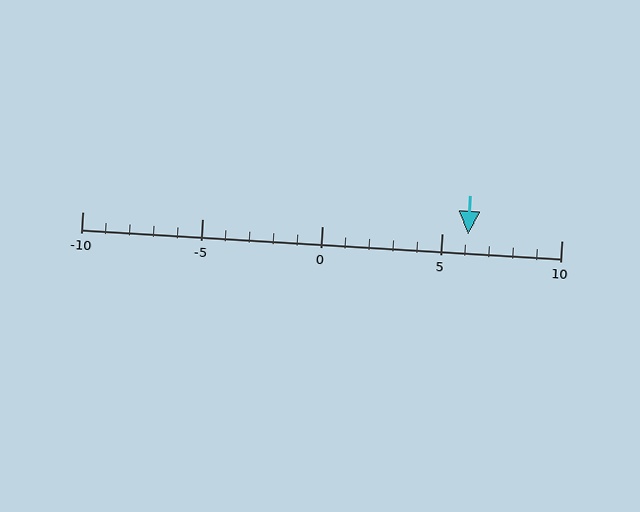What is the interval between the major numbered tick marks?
The major tick marks are spaced 5 units apart.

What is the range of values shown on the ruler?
The ruler shows values from -10 to 10.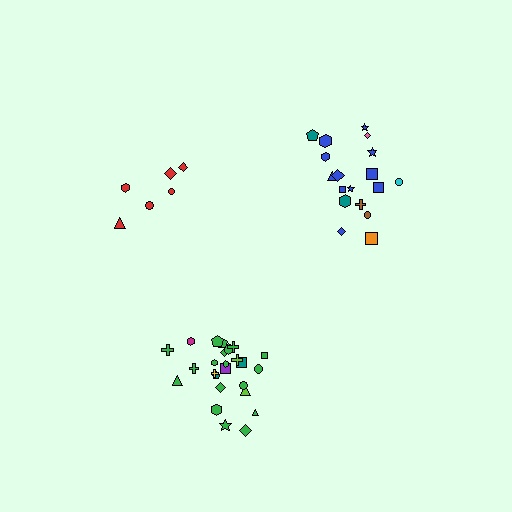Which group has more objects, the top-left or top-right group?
The top-right group.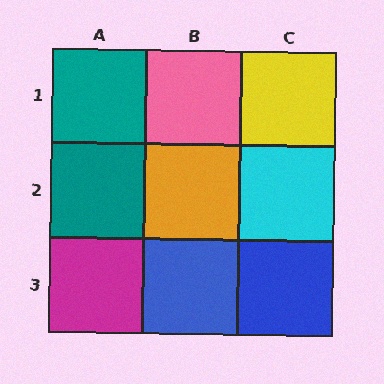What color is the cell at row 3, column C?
Blue.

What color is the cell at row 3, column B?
Blue.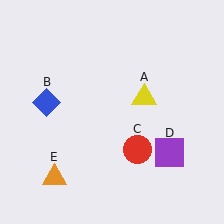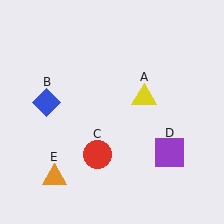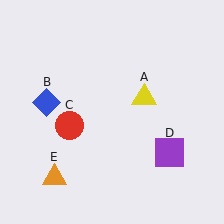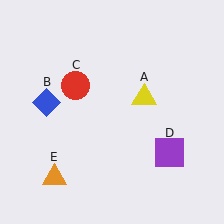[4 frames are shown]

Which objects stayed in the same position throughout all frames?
Yellow triangle (object A) and blue diamond (object B) and purple square (object D) and orange triangle (object E) remained stationary.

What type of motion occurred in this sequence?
The red circle (object C) rotated clockwise around the center of the scene.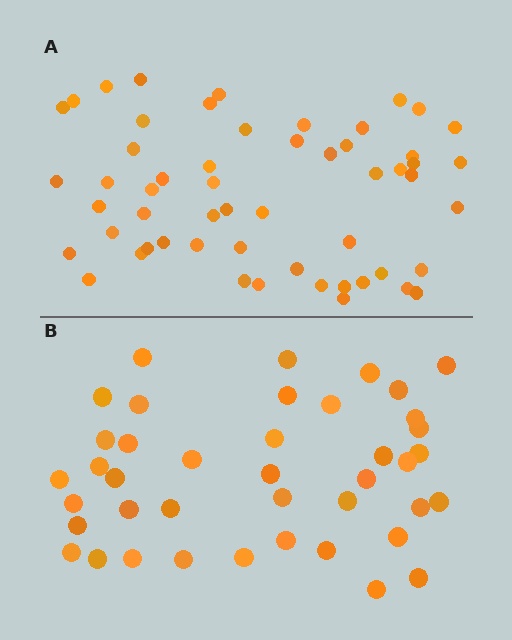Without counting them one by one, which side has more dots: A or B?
Region A (the top region) has more dots.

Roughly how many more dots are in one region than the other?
Region A has approximately 15 more dots than region B.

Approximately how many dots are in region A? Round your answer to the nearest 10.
About 60 dots. (The exact count is 55, which rounds to 60.)